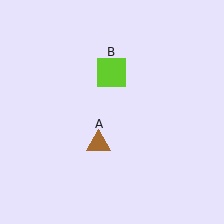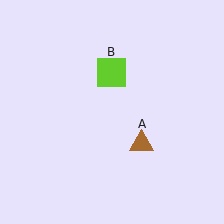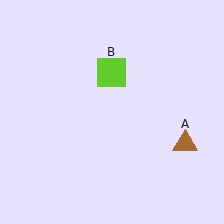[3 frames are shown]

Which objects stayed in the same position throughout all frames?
Lime square (object B) remained stationary.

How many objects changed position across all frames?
1 object changed position: brown triangle (object A).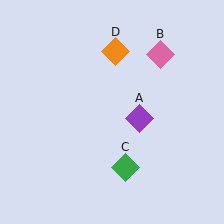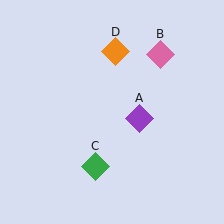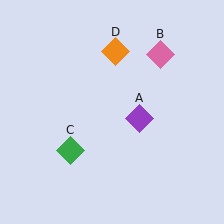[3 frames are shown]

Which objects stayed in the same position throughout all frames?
Purple diamond (object A) and pink diamond (object B) and orange diamond (object D) remained stationary.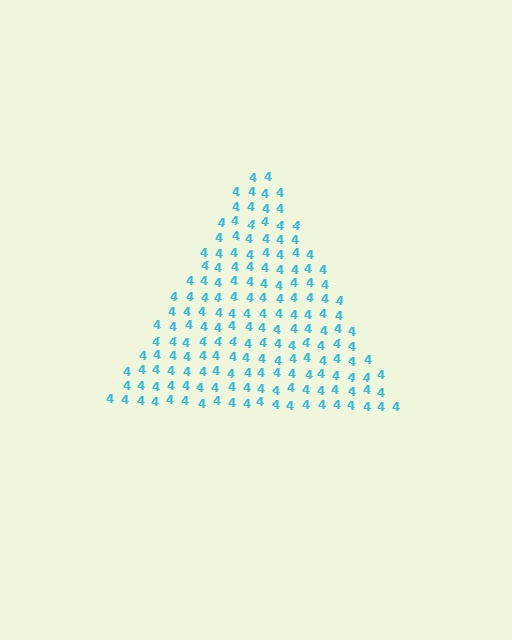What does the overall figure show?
The overall figure shows a triangle.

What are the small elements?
The small elements are digit 4's.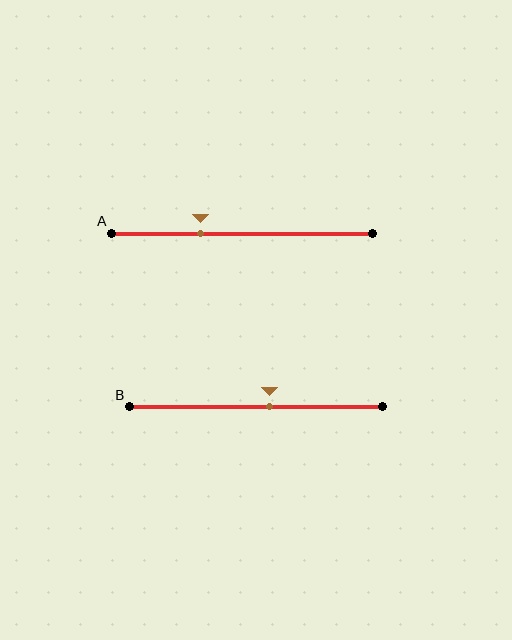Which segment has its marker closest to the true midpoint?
Segment B has its marker closest to the true midpoint.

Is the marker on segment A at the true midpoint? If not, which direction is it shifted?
No, the marker on segment A is shifted to the left by about 16% of the segment length.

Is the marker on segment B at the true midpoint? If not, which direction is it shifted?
No, the marker on segment B is shifted to the right by about 5% of the segment length.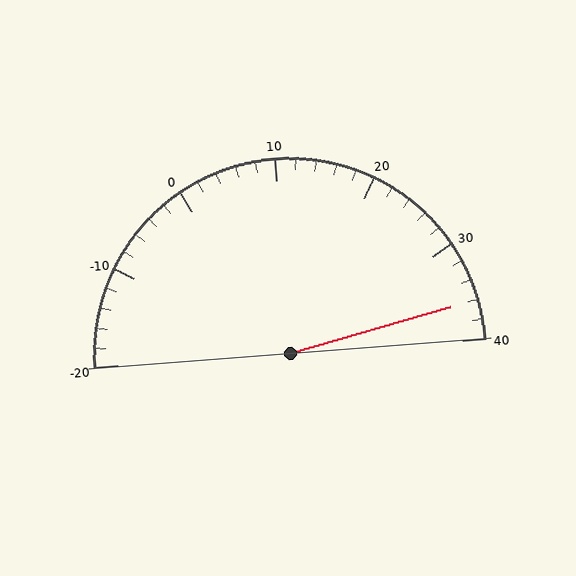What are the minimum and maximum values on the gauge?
The gauge ranges from -20 to 40.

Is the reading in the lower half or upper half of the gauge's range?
The reading is in the upper half of the range (-20 to 40).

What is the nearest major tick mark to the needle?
The nearest major tick mark is 40.